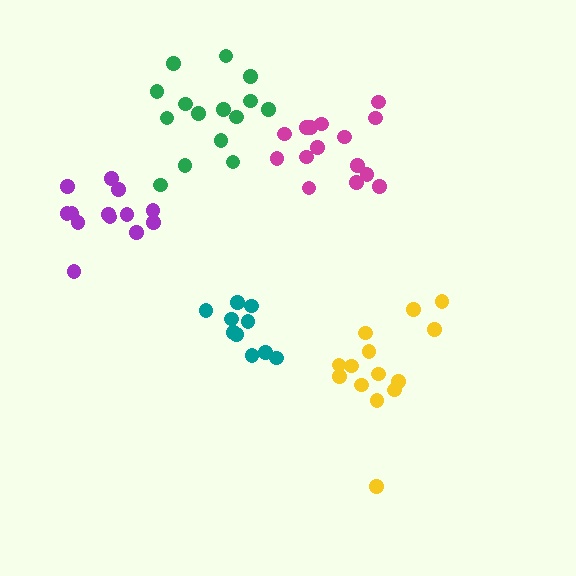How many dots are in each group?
Group 1: 15 dots, Group 2: 15 dots, Group 3: 10 dots, Group 4: 14 dots, Group 5: 13 dots (67 total).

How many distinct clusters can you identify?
There are 5 distinct clusters.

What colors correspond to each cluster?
The clusters are colored: green, magenta, teal, yellow, purple.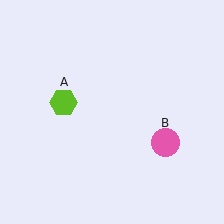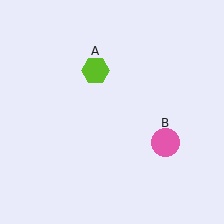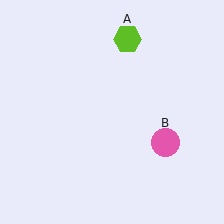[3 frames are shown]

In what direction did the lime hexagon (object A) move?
The lime hexagon (object A) moved up and to the right.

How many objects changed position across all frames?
1 object changed position: lime hexagon (object A).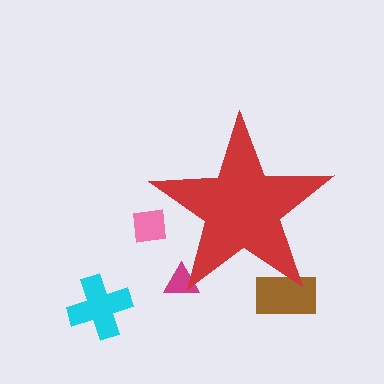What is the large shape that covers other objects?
A red star.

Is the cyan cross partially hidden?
No, the cyan cross is fully visible.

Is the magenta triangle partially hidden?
Yes, the magenta triangle is partially hidden behind the red star.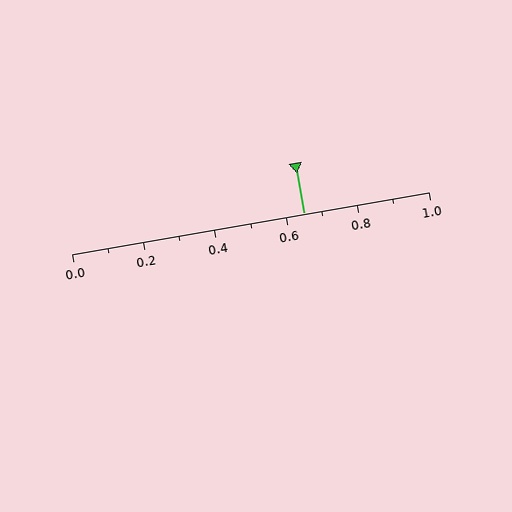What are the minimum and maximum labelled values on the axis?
The axis runs from 0.0 to 1.0.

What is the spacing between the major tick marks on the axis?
The major ticks are spaced 0.2 apart.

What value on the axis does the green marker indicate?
The marker indicates approximately 0.65.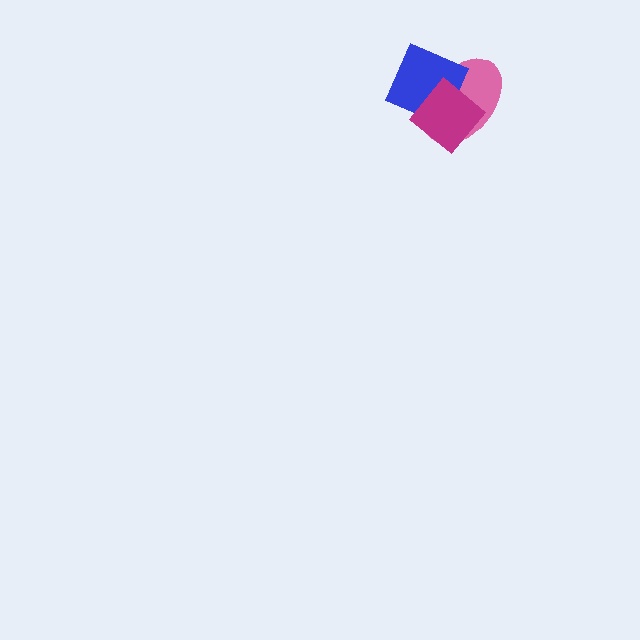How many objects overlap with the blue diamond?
2 objects overlap with the blue diamond.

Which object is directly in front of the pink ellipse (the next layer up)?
The blue diamond is directly in front of the pink ellipse.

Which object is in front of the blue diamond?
The magenta diamond is in front of the blue diamond.